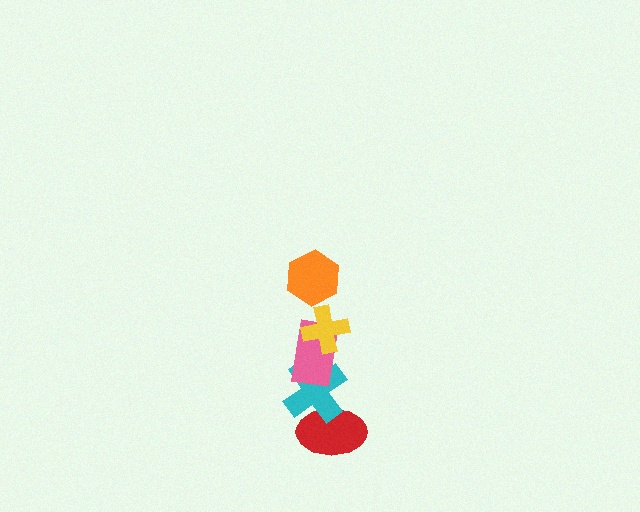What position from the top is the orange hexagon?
The orange hexagon is 1st from the top.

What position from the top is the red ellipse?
The red ellipse is 5th from the top.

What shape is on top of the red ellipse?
The cyan cross is on top of the red ellipse.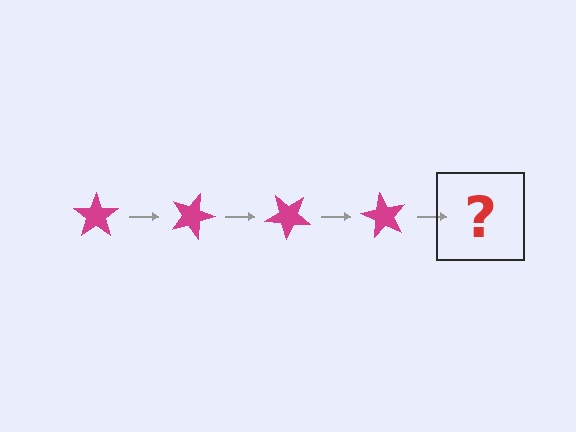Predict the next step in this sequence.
The next step is a magenta star rotated 80 degrees.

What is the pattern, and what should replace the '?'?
The pattern is that the star rotates 20 degrees each step. The '?' should be a magenta star rotated 80 degrees.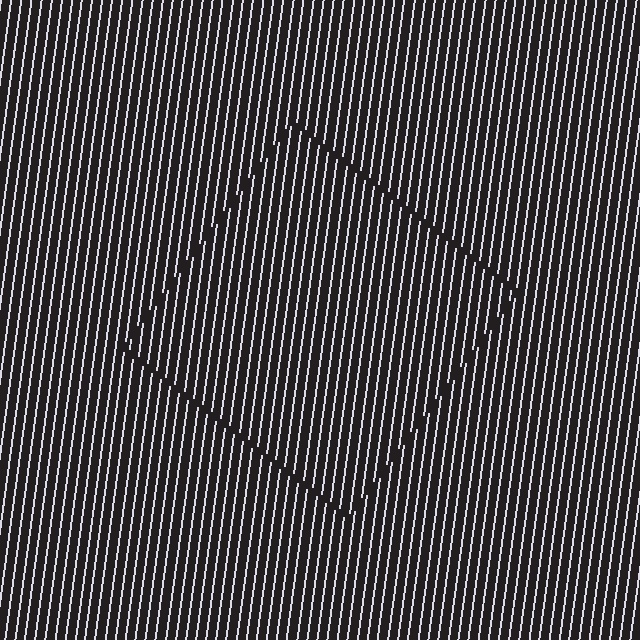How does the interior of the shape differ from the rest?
The interior of the shape contains the same grating, shifted by half a period — the contour is defined by the phase discontinuity where line-ends from the inner and outer gratings abut.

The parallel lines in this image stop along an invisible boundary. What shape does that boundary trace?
An illusory square. The interior of the shape contains the same grating, shifted by half a period — the contour is defined by the phase discontinuity where line-ends from the inner and outer gratings abut.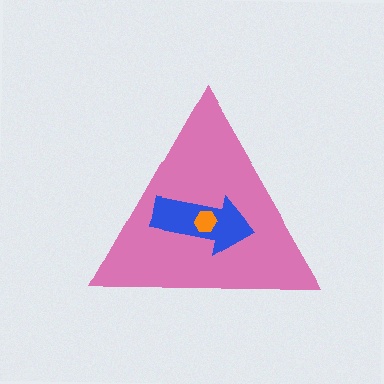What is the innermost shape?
The orange hexagon.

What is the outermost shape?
The pink triangle.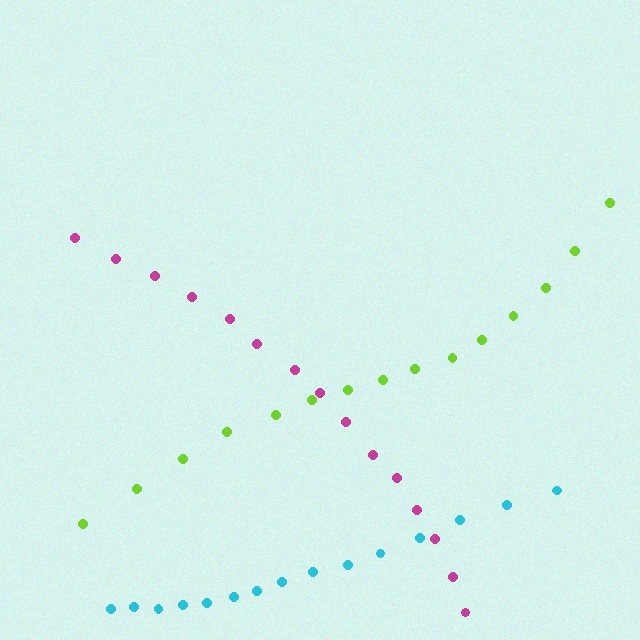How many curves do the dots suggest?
There are 3 distinct paths.